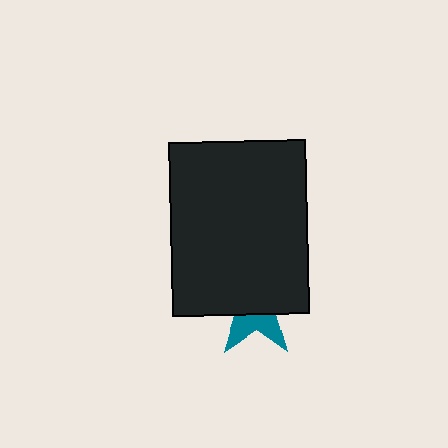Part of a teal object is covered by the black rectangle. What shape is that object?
It is a star.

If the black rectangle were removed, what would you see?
You would see the complete teal star.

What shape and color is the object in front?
The object in front is a black rectangle.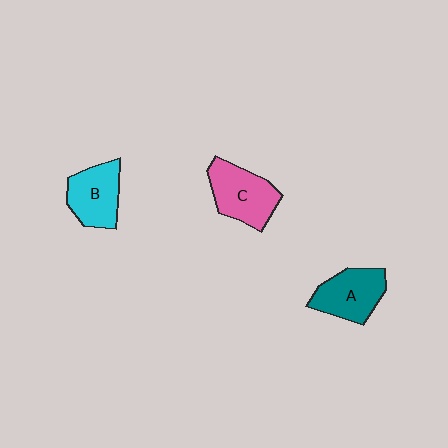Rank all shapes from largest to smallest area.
From largest to smallest: C (pink), A (teal), B (cyan).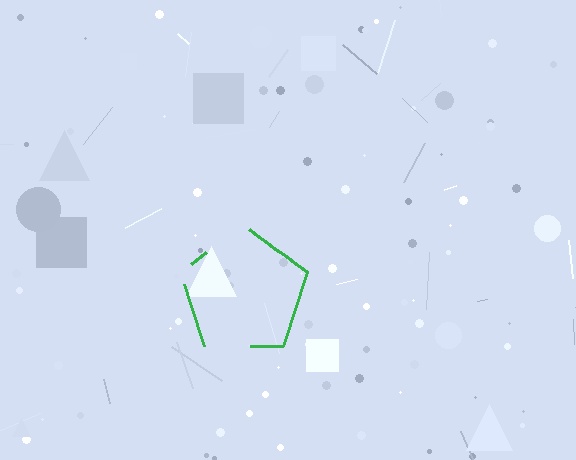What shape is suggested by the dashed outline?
The dashed outline suggests a pentagon.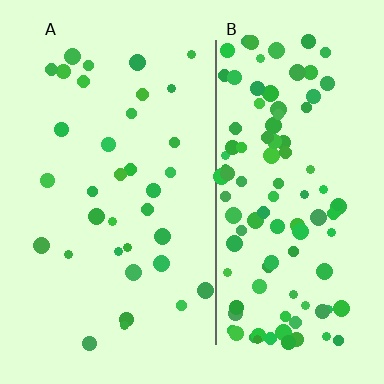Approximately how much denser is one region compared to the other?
Approximately 3.2× — region B over region A.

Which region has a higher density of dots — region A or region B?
B (the right).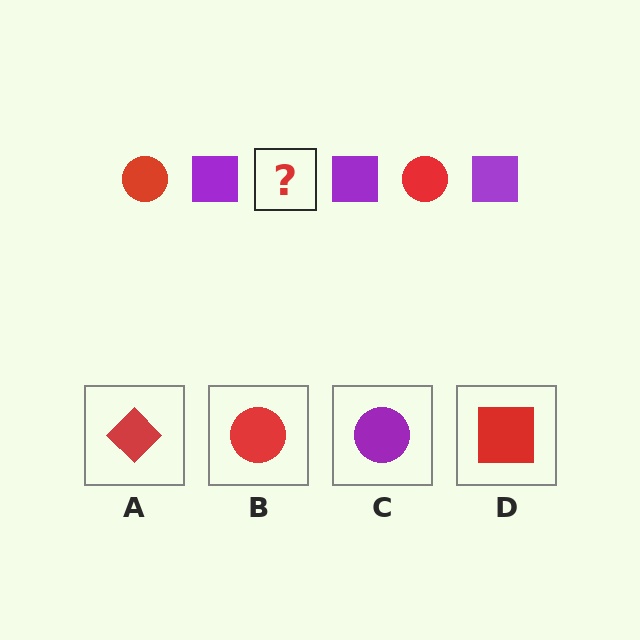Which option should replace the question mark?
Option B.